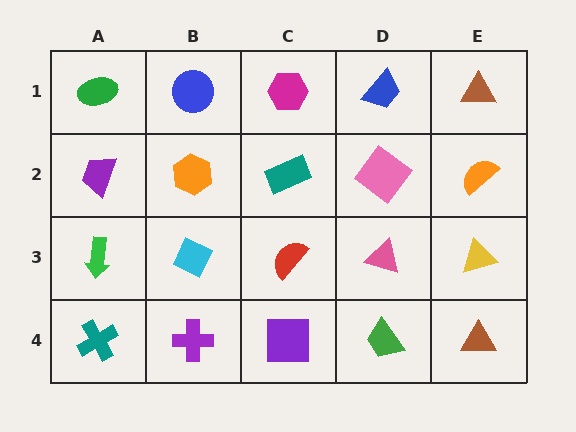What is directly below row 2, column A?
A green arrow.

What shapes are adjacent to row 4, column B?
A cyan diamond (row 3, column B), a teal cross (row 4, column A), a purple square (row 4, column C).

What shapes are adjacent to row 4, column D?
A pink triangle (row 3, column D), a purple square (row 4, column C), a brown triangle (row 4, column E).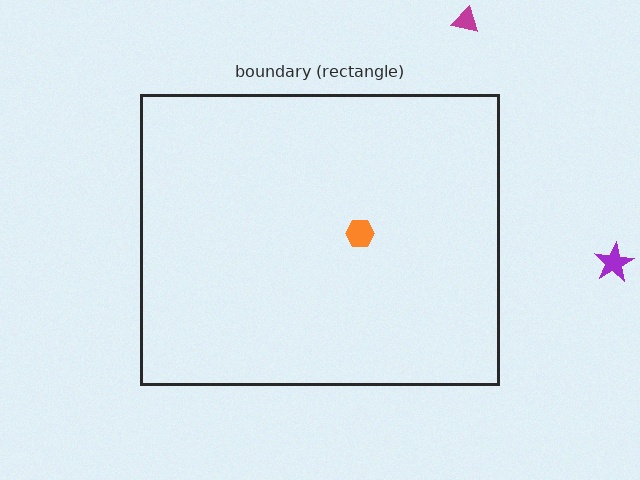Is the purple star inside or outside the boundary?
Outside.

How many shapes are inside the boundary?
1 inside, 2 outside.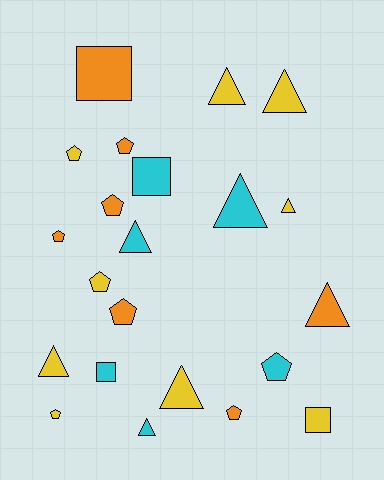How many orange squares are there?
There is 1 orange square.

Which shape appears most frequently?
Triangle, with 9 objects.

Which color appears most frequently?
Yellow, with 9 objects.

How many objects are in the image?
There are 22 objects.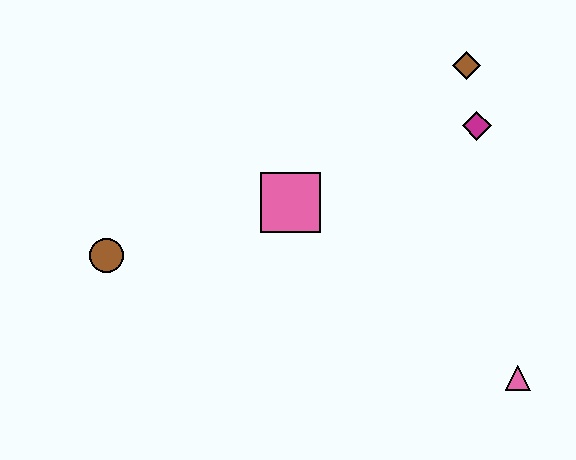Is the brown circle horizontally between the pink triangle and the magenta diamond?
No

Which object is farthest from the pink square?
The pink triangle is farthest from the pink square.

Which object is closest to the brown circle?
The pink square is closest to the brown circle.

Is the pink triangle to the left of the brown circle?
No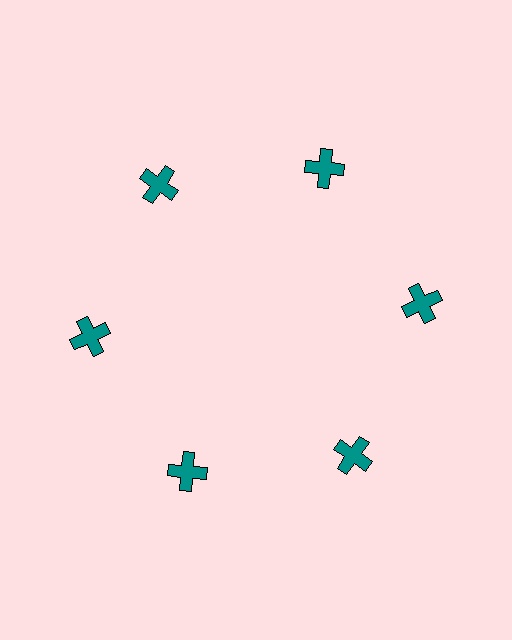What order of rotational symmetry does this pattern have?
This pattern has 6-fold rotational symmetry.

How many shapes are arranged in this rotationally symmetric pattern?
There are 6 shapes, arranged in 6 groups of 1.